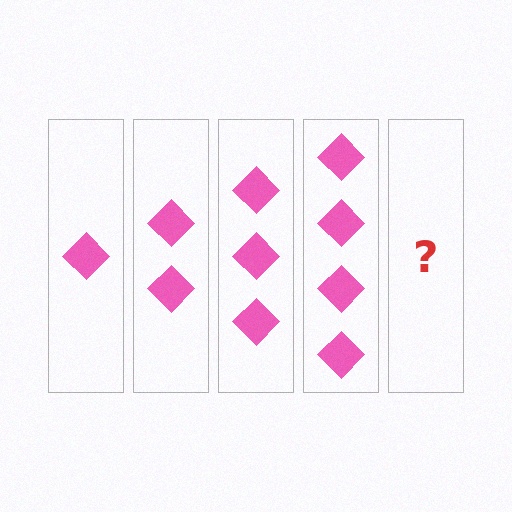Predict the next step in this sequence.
The next step is 5 diamonds.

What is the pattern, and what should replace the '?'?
The pattern is that each step adds one more diamond. The '?' should be 5 diamonds.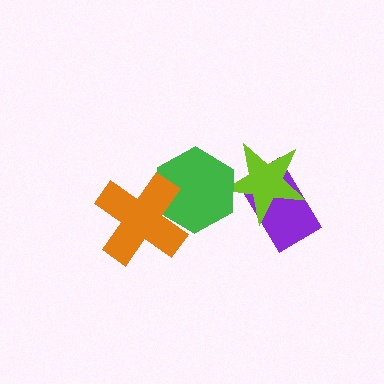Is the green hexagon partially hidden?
Yes, it is partially covered by another shape.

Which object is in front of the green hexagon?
The orange cross is in front of the green hexagon.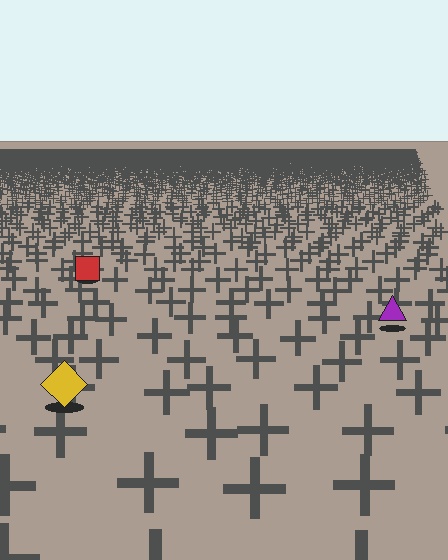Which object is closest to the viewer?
The yellow diamond is closest. The texture marks near it are larger and more spread out.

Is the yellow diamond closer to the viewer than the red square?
Yes. The yellow diamond is closer — you can tell from the texture gradient: the ground texture is coarser near it.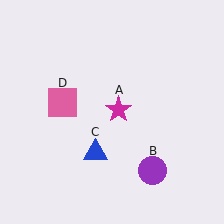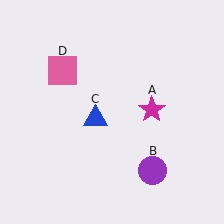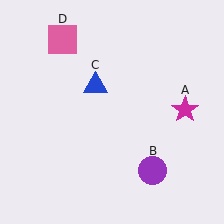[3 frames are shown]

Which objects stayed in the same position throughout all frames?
Purple circle (object B) remained stationary.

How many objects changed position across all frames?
3 objects changed position: magenta star (object A), blue triangle (object C), pink square (object D).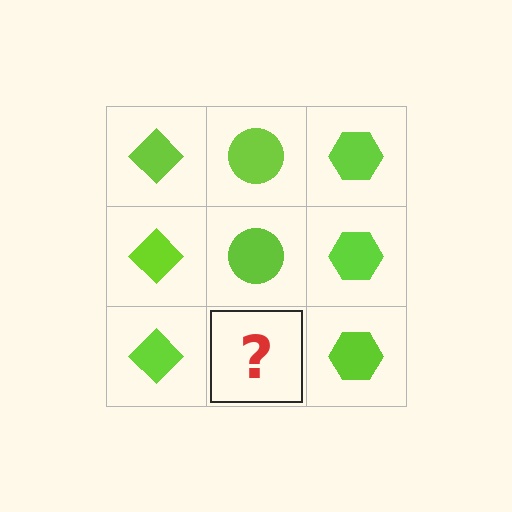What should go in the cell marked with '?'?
The missing cell should contain a lime circle.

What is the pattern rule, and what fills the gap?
The rule is that each column has a consistent shape. The gap should be filled with a lime circle.